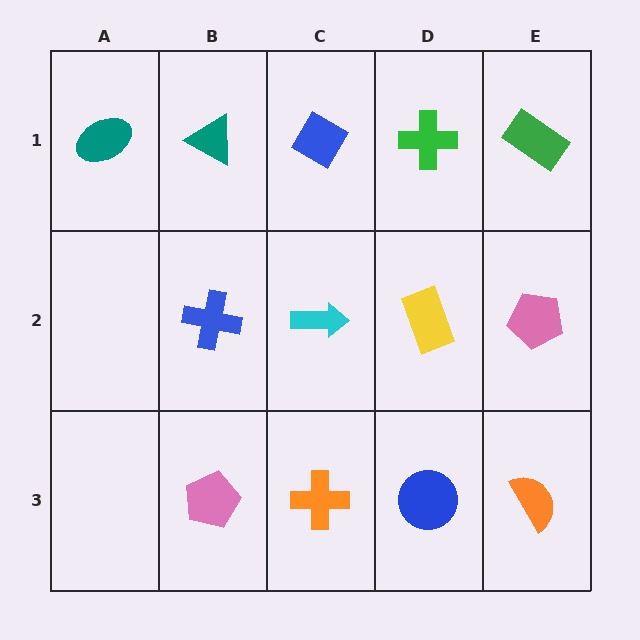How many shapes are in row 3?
4 shapes.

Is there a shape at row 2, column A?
No, that cell is empty.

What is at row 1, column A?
A teal ellipse.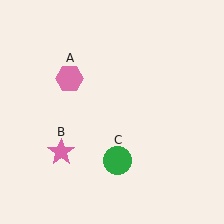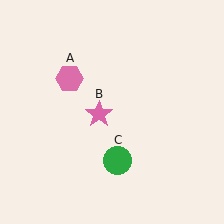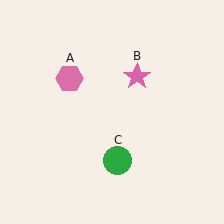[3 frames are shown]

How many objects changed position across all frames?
1 object changed position: pink star (object B).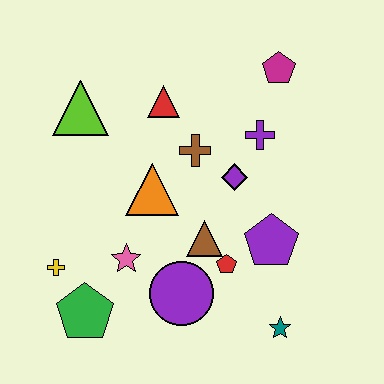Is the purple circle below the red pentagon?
Yes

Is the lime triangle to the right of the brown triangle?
No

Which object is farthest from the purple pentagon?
The lime triangle is farthest from the purple pentagon.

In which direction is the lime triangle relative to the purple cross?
The lime triangle is to the left of the purple cross.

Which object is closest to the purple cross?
The purple diamond is closest to the purple cross.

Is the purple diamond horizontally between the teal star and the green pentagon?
Yes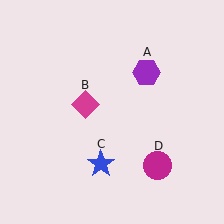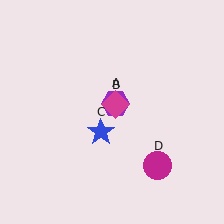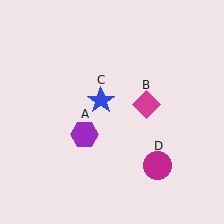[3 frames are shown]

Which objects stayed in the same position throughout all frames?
Magenta circle (object D) remained stationary.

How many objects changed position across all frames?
3 objects changed position: purple hexagon (object A), magenta diamond (object B), blue star (object C).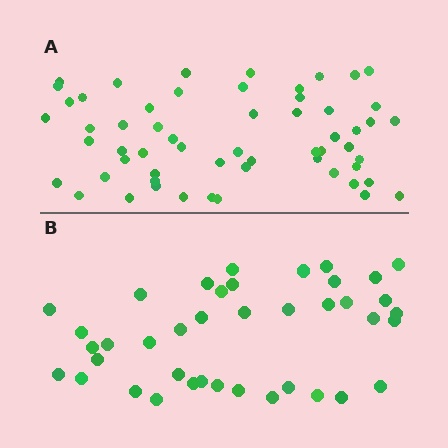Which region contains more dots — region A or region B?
Region A (the top region) has more dots.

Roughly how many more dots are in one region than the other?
Region A has approximately 20 more dots than region B.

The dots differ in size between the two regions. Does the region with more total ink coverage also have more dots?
No. Region B has more total ink coverage because its dots are larger, but region A actually contains more individual dots. Total area can be misleading — the number of items is what matters here.